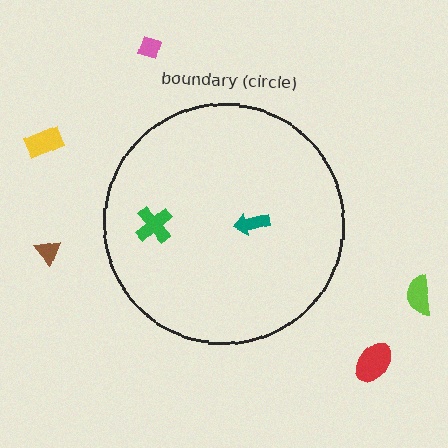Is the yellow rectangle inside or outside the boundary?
Outside.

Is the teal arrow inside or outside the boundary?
Inside.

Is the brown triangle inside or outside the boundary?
Outside.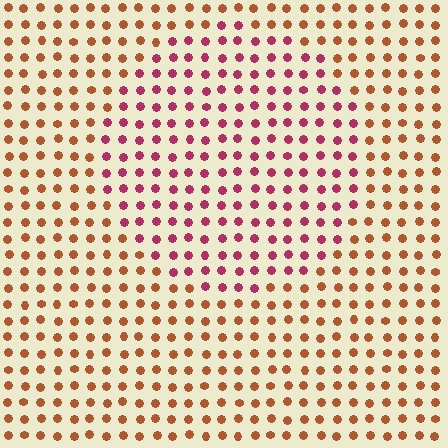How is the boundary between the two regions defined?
The boundary is defined purely by a slight shift in hue (about 44 degrees). Spacing, size, and orientation are identical on both sides.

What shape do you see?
I see a circle.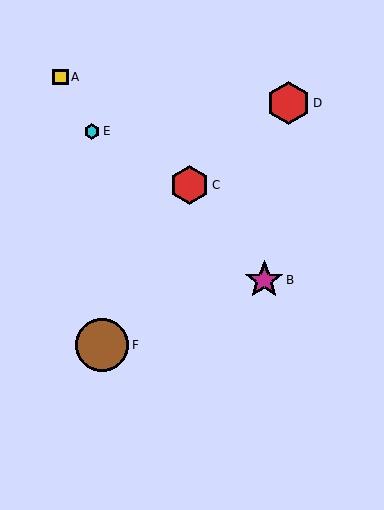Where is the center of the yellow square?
The center of the yellow square is at (61, 77).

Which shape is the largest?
The brown circle (labeled F) is the largest.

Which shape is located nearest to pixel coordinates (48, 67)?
The yellow square (labeled A) at (61, 77) is nearest to that location.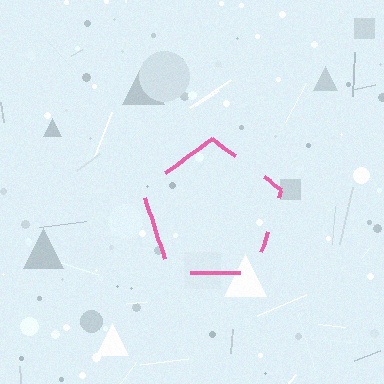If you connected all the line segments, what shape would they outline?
They would outline a pentagon.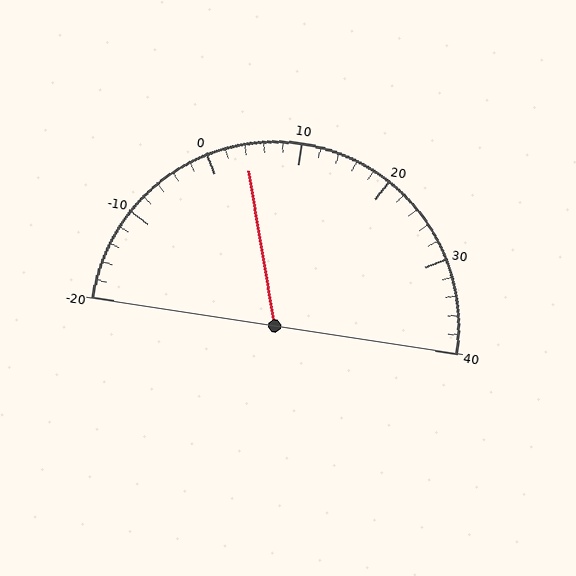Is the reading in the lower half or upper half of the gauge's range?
The reading is in the lower half of the range (-20 to 40).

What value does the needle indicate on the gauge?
The needle indicates approximately 4.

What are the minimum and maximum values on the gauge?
The gauge ranges from -20 to 40.